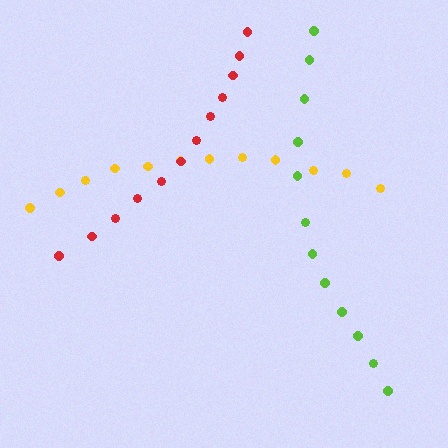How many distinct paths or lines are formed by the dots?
There are 3 distinct paths.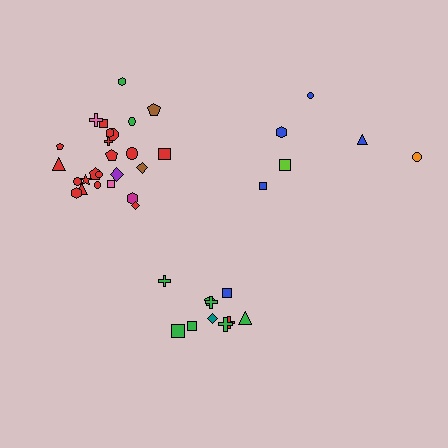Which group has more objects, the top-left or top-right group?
The top-left group.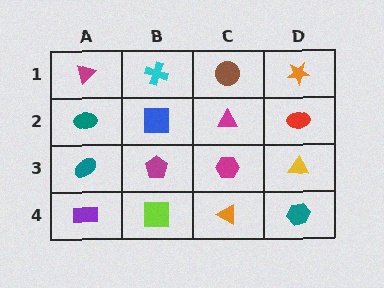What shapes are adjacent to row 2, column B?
A cyan cross (row 1, column B), a magenta pentagon (row 3, column B), a teal ellipse (row 2, column A), a magenta triangle (row 2, column C).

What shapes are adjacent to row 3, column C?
A magenta triangle (row 2, column C), an orange triangle (row 4, column C), a magenta pentagon (row 3, column B), a yellow triangle (row 3, column D).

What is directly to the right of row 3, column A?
A magenta pentagon.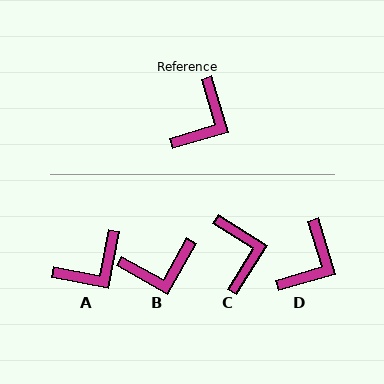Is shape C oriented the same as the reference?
No, it is off by about 41 degrees.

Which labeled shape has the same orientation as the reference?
D.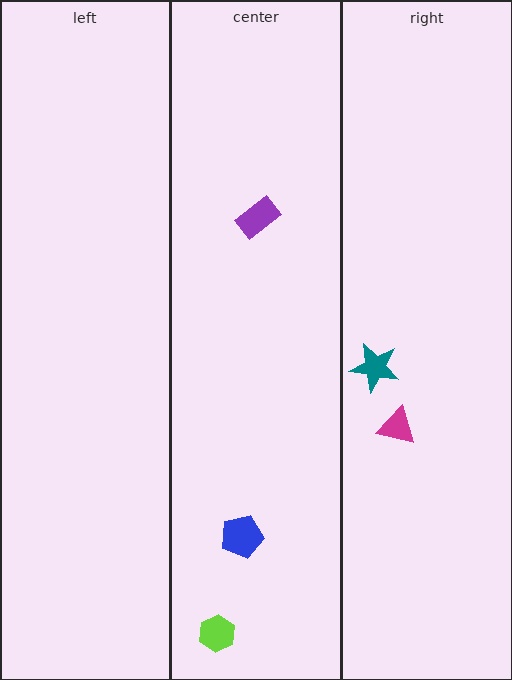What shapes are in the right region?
The teal star, the magenta triangle.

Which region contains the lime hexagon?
The center region.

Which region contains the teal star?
The right region.